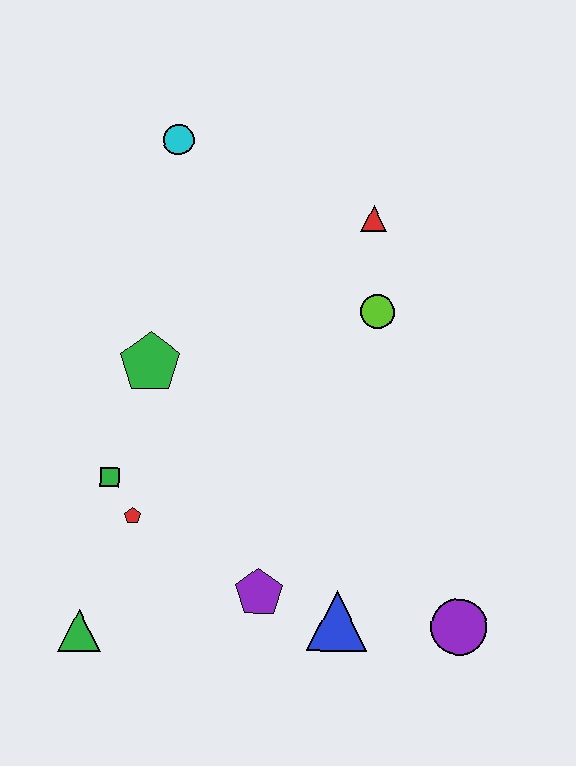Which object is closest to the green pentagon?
The green square is closest to the green pentagon.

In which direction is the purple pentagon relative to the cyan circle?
The purple pentagon is below the cyan circle.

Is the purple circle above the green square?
No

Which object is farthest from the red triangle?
The green triangle is farthest from the red triangle.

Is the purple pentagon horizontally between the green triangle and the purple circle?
Yes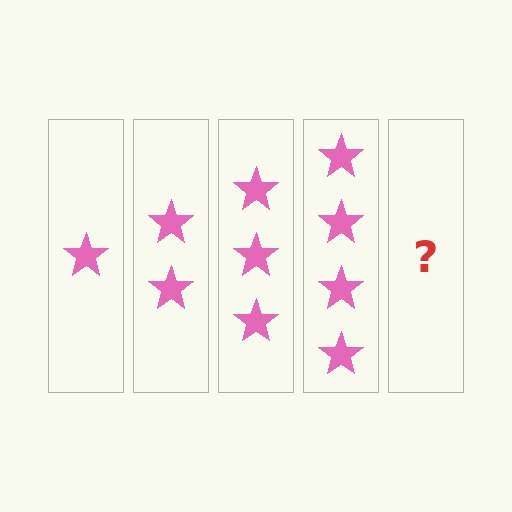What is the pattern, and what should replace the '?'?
The pattern is that each step adds one more star. The '?' should be 5 stars.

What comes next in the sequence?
The next element should be 5 stars.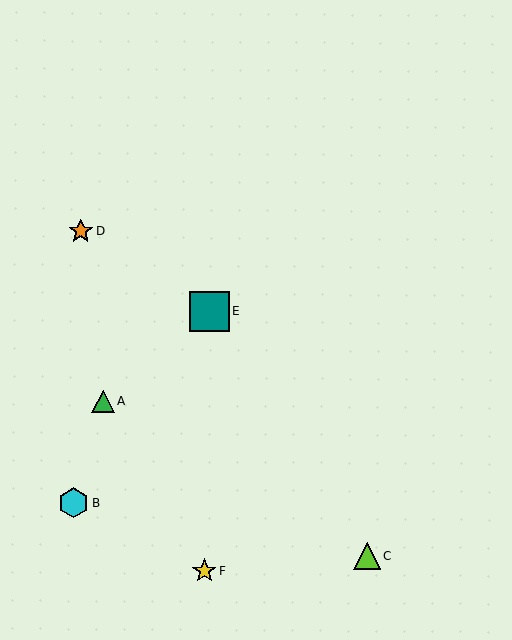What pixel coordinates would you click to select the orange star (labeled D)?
Click at (80, 231) to select the orange star D.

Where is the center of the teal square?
The center of the teal square is at (209, 311).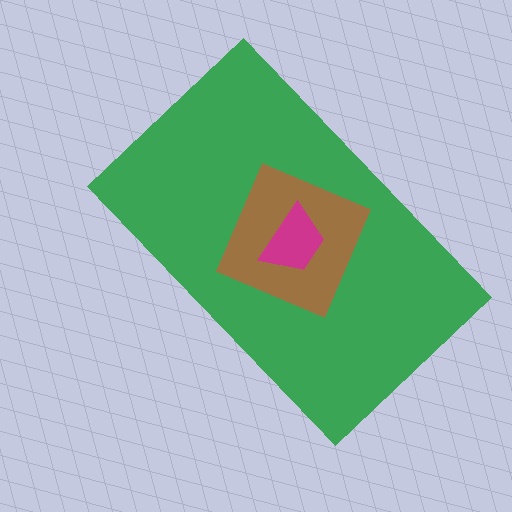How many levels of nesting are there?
3.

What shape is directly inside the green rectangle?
The brown diamond.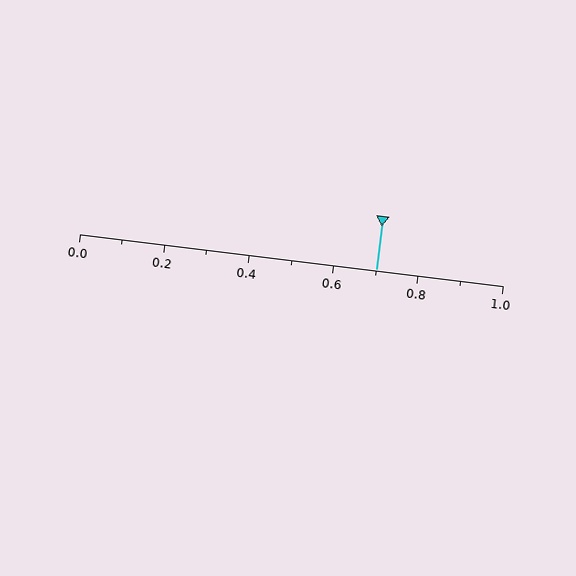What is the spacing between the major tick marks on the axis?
The major ticks are spaced 0.2 apart.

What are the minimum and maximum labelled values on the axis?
The axis runs from 0.0 to 1.0.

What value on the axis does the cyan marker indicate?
The marker indicates approximately 0.7.